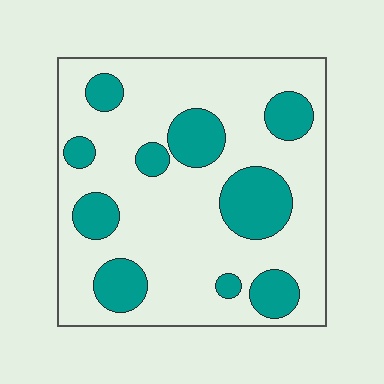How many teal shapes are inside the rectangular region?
10.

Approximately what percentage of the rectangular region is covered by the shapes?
Approximately 25%.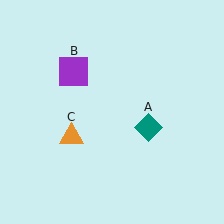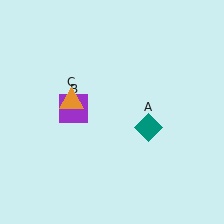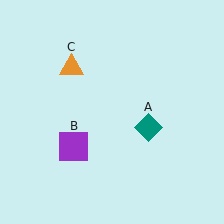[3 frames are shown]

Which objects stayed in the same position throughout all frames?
Teal diamond (object A) remained stationary.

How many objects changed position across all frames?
2 objects changed position: purple square (object B), orange triangle (object C).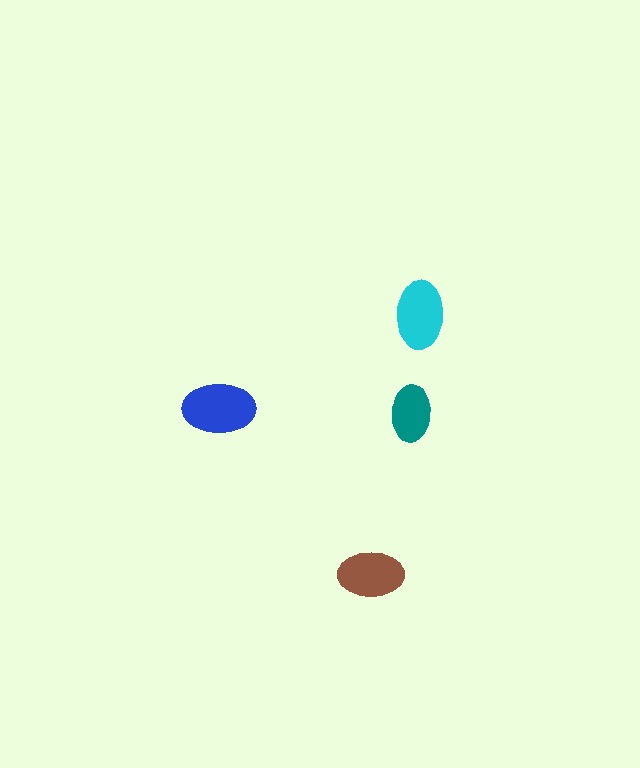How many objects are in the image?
There are 4 objects in the image.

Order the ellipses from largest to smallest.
the blue one, the cyan one, the brown one, the teal one.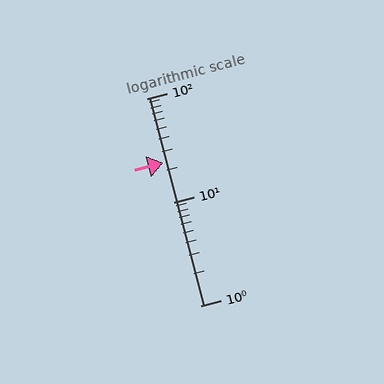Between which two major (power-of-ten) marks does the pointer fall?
The pointer is between 10 and 100.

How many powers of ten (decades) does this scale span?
The scale spans 2 decades, from 1 to 100.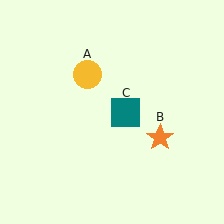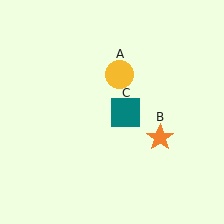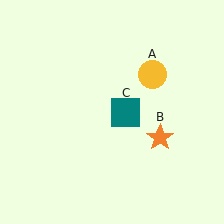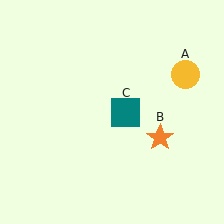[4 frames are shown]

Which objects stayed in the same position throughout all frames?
Orange star (object B) and teal square (object C) remained stationary.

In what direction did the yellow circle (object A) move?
The yellow circle (object A) moved right.